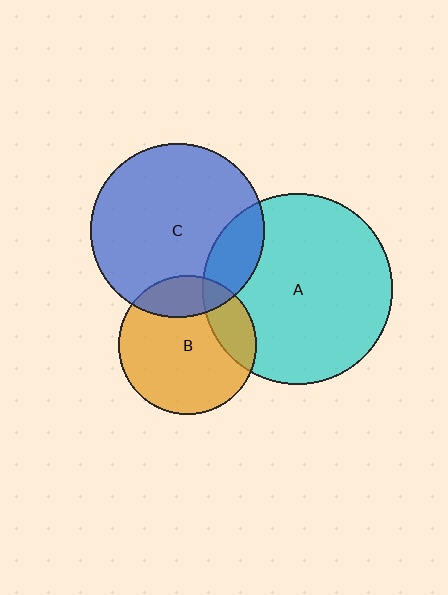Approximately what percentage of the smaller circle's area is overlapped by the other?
Approximately 20%.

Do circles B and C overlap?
Yes.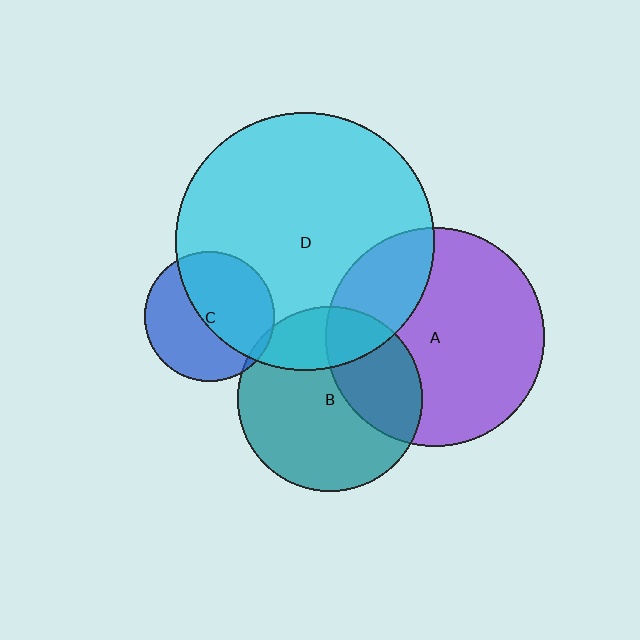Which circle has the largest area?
Circle D (cyan).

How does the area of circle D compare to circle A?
Approximately 1.4 times.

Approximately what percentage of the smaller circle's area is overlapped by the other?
Approximately 35%.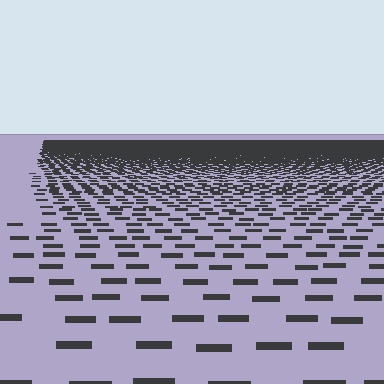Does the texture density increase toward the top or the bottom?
Density increases toward the top.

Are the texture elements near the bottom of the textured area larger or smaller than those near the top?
Larger. Near the bottom, elements are closer to the viewer and appear at a bigger on-screen size.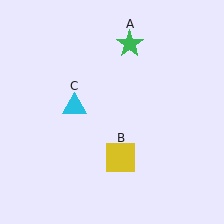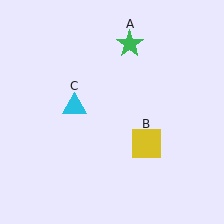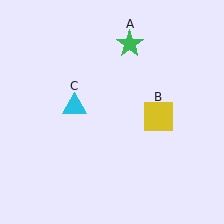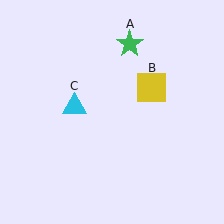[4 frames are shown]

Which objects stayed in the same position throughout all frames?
Green star (object A) and cyan triangle (object C) remained stationary.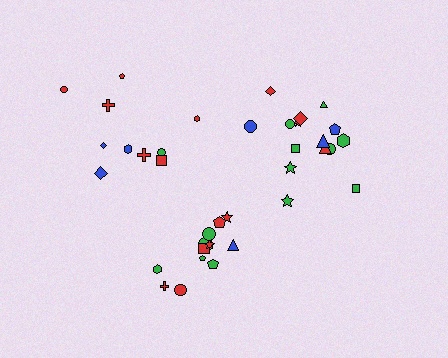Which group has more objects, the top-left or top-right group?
The top-right group.